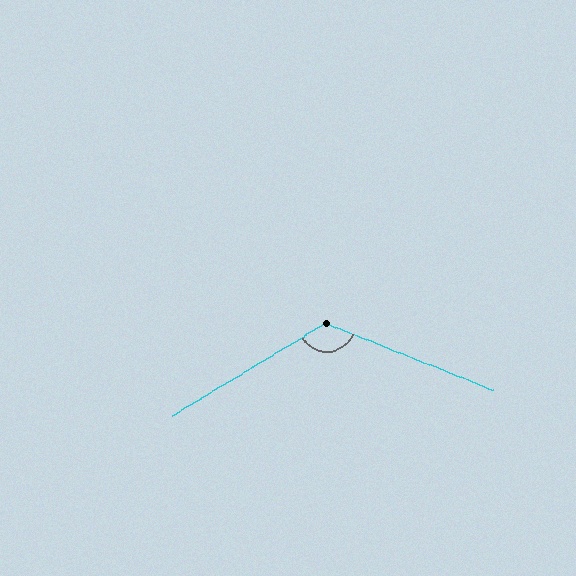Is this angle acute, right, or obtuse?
It is obtuse.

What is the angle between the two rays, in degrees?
Approximately 127 degrees.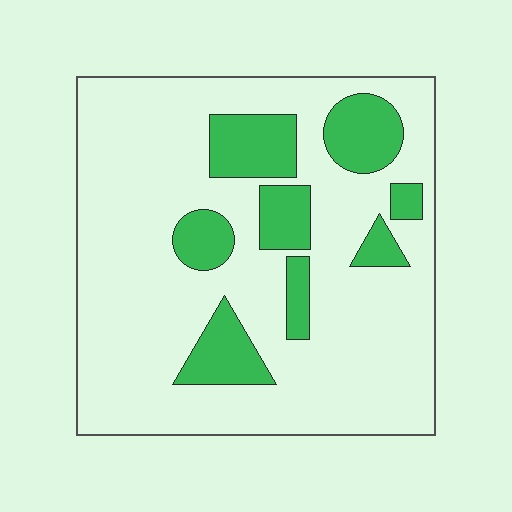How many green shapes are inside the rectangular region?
8.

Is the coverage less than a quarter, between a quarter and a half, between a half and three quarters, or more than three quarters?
Less than a quarter.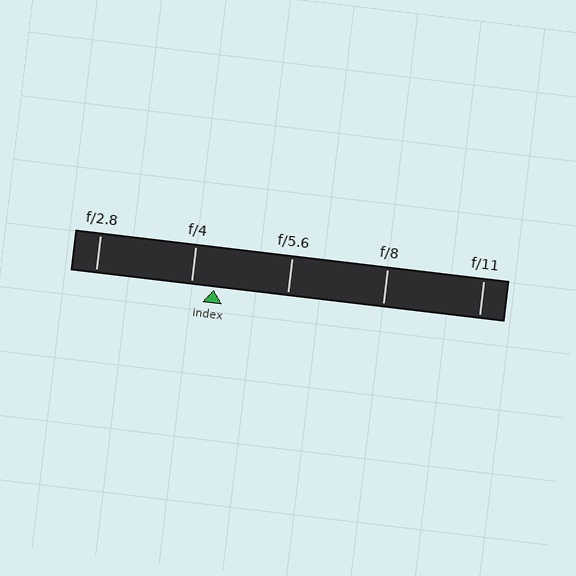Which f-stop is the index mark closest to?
The index mark is closest to f/4.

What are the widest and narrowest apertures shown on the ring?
The widest aperture shown is f/2.8 and the narrowest is f/11.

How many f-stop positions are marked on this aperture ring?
There are 5 f-stop positions marked.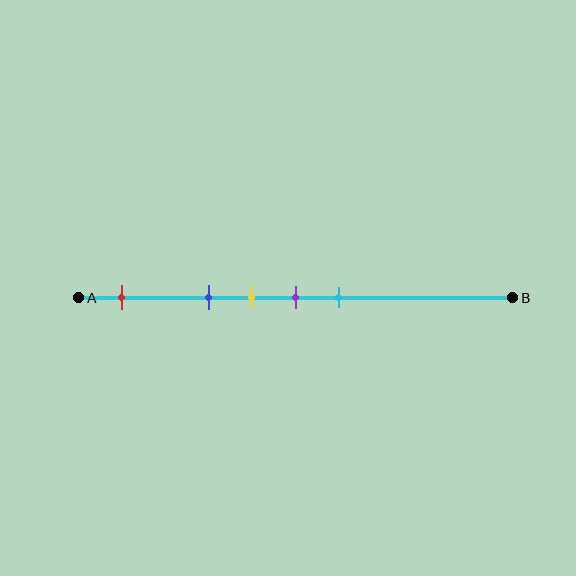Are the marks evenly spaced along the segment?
No, the marks are not evenly spaced.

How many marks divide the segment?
There are 5 marks dividing the segment.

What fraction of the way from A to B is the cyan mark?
The cyan mark is approximately 60% (0.6) of the way from A to B.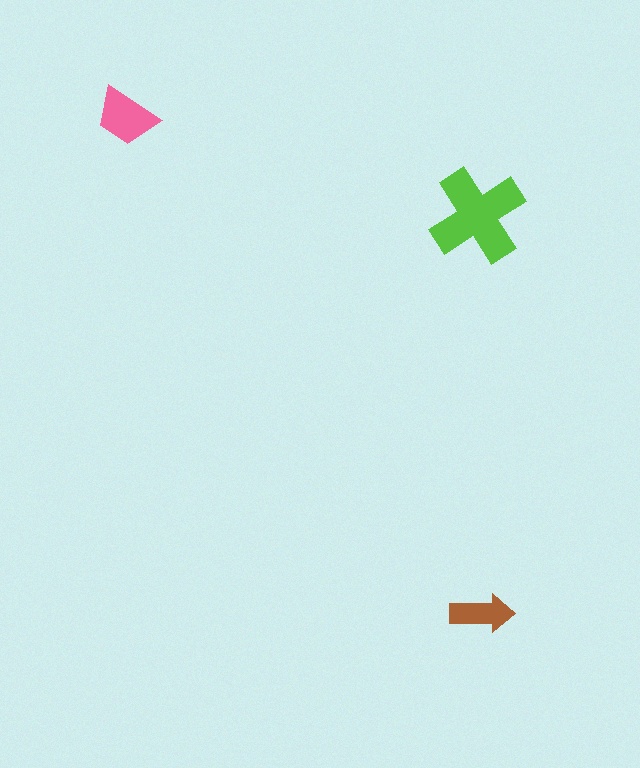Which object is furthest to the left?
The pink trapezoid is leftmost.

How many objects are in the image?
There are 3 objects in the image.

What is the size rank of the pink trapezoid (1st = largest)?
2nd.